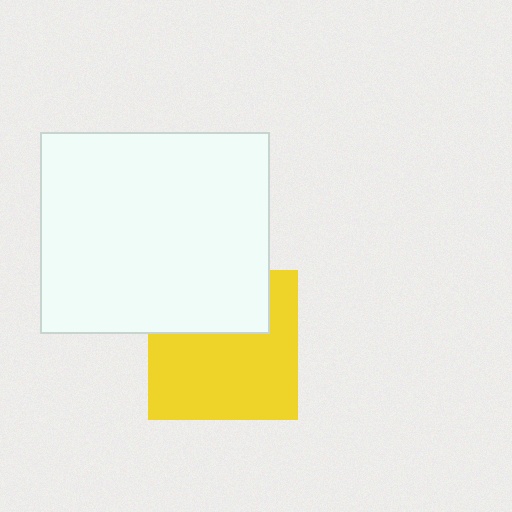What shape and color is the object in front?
The object in front is a white rectangle.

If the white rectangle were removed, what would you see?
You would see the complete yellow square.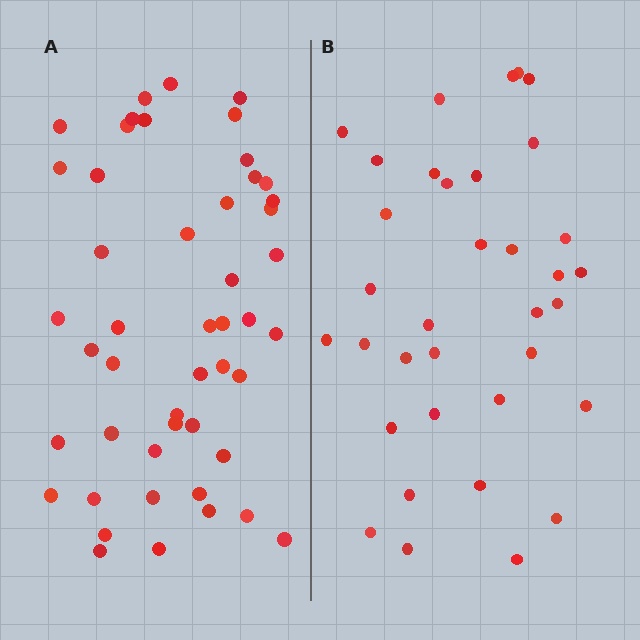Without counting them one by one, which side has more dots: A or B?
Region A (the left region) has more dots.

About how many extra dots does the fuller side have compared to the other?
Region A has approximately 15 more dots than region B.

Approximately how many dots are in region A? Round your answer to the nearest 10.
About 50 dots. (The exact count is 48, which rounds to 50.)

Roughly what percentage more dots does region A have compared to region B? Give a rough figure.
About 35% more.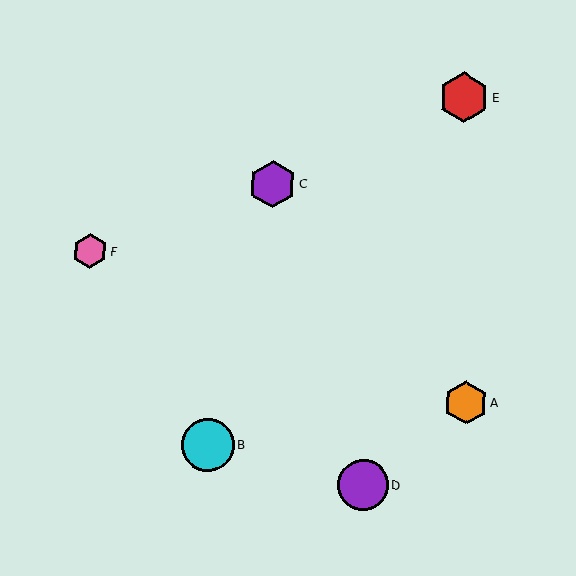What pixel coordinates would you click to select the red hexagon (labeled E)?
Click at (464, 97) to select the red hexagon E.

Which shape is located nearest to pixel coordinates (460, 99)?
The red hexagon (labeled E) at (464, 97) is nearest to that location.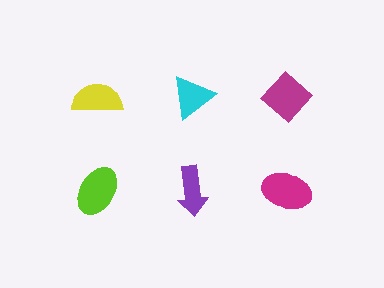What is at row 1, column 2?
A cyan triangle.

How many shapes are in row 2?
3 shapes.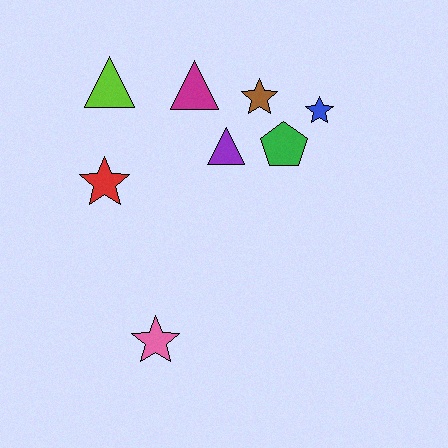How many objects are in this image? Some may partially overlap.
There are 8 objects.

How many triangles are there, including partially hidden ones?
There are 3 triangles.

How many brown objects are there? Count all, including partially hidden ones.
There is 1 brown object.